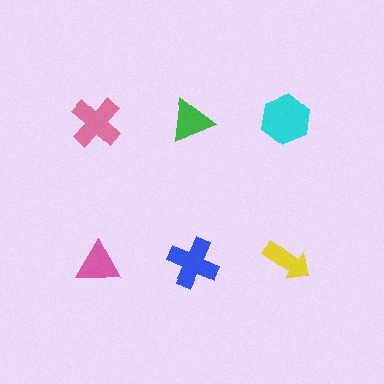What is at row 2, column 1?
A pink triangle.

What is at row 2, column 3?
A yellow arrow.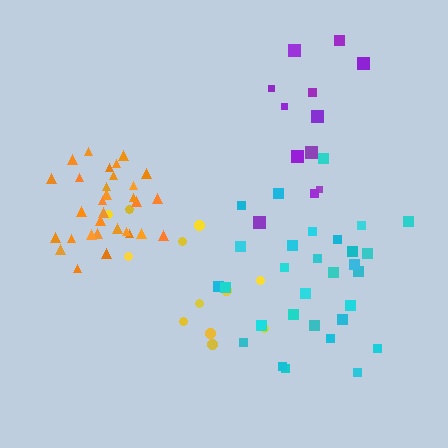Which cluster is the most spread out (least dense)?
Purple.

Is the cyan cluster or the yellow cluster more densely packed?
Cyan.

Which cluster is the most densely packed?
Orange.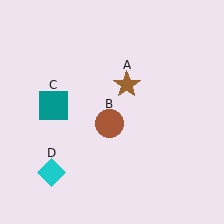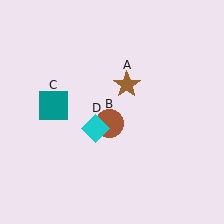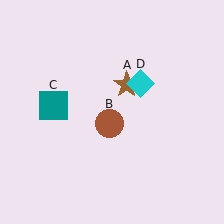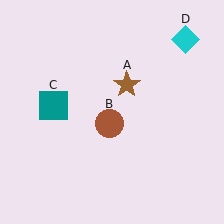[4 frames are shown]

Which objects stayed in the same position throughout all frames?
Brown star (object A) and brown circle (object B) and teal square (object C) remained stationary.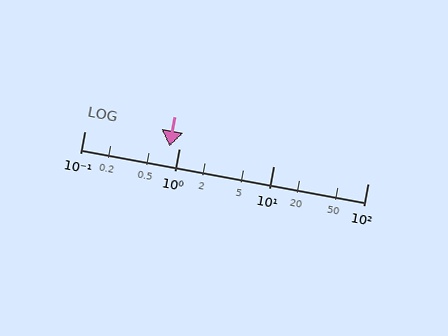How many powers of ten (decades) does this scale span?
The scale spans 3 decades, from 0.1 to 100.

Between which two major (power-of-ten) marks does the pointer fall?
The pointer is between 0.1 and 1.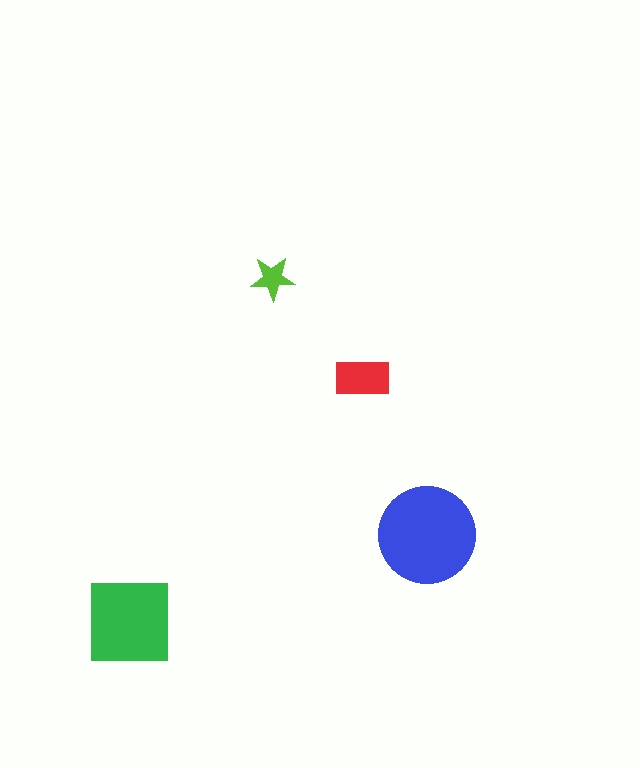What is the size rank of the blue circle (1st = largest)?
1st.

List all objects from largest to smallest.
The blue circle, the green square, the red rectangle, the lime star.